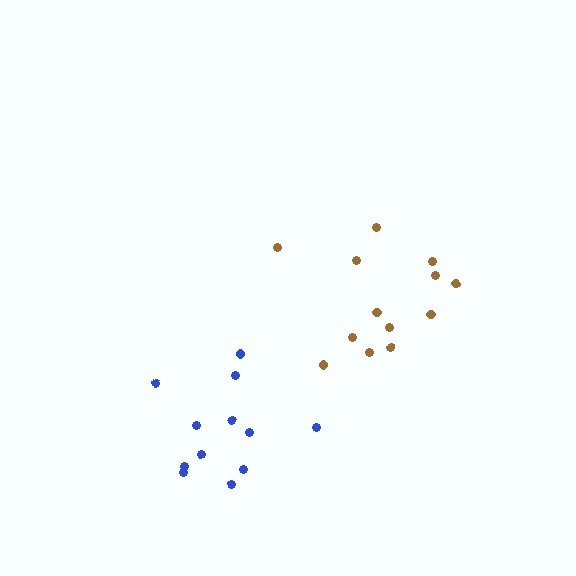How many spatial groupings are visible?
There are 2 spatial groupings.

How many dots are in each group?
Group 1: 13 dots, Group 2: 12 dots (25 total).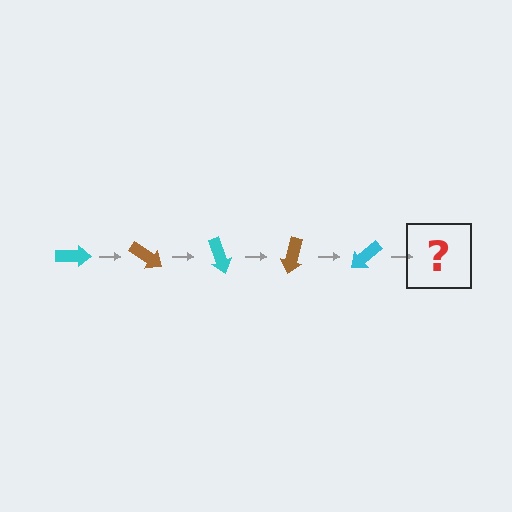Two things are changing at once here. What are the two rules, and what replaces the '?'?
The two rules are that it rotates 35 degrees each step and the color cycles through cyan and brown. The '?' should be a brown arrow, rotated 175 degrees from the start.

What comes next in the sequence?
The next element should be a brown arrow, rotated 175 degrees from the start.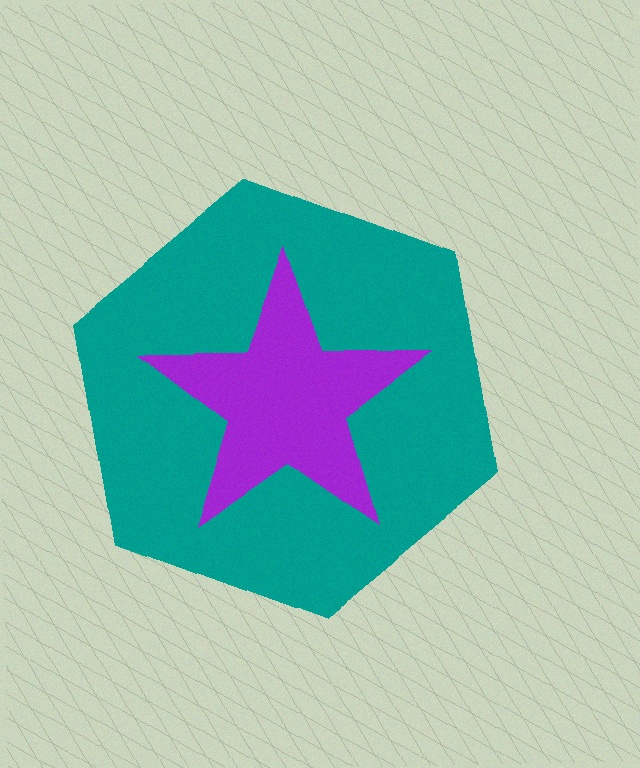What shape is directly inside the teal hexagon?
The purple star.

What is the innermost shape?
The purple star.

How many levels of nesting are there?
2.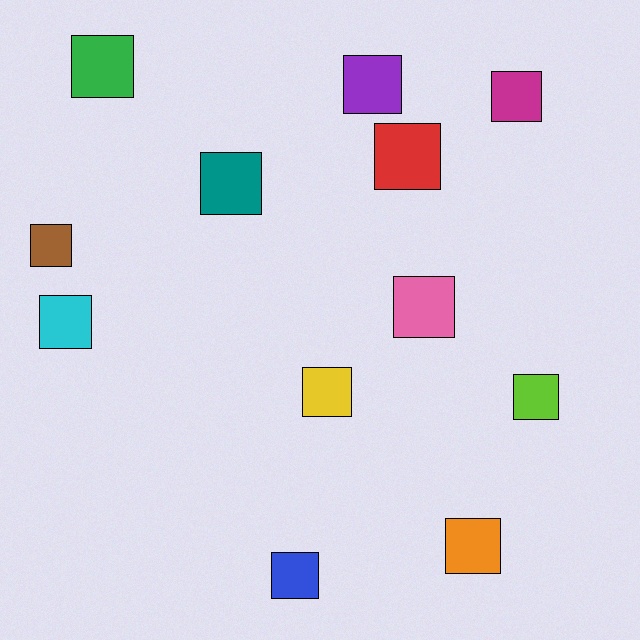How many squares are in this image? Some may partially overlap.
There are 12 squares.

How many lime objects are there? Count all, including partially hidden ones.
There is 1 lime object.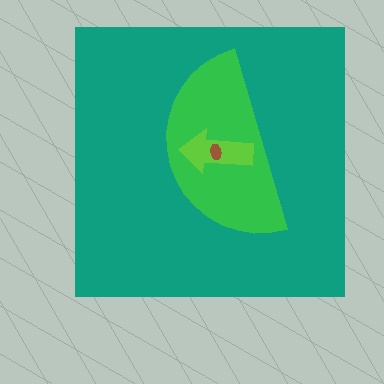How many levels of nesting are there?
4.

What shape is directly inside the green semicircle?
The lime arrow.